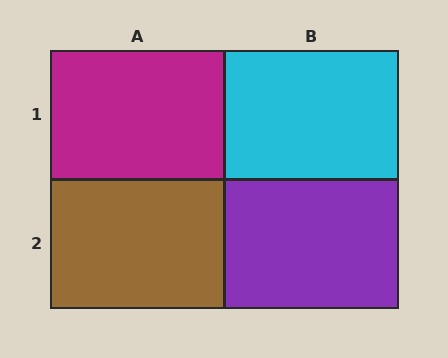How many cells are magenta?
1 cell is magenta.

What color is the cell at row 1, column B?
Cyan.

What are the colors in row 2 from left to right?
Brown, purple.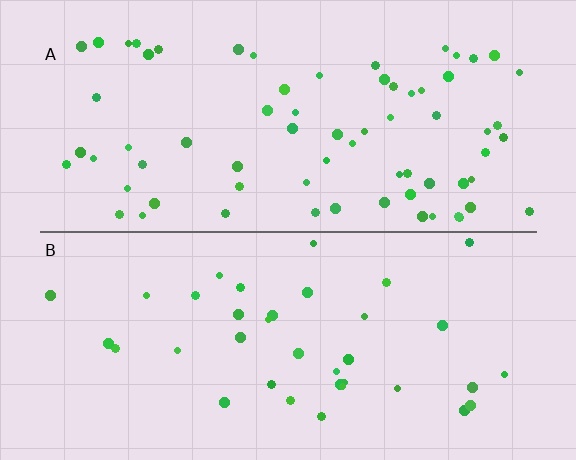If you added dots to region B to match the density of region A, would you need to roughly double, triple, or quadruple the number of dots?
Approximately double.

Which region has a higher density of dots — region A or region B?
A (the top).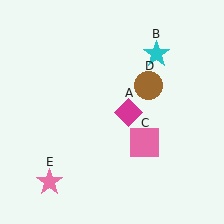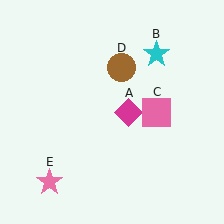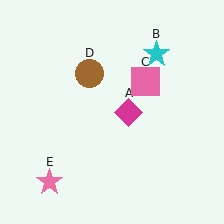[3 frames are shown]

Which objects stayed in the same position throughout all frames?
Magenta diamond (object A) and cyan star (object B) and pink star (object E) remained stationary.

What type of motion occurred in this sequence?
The pink square (object C), brown circle (object D) rotated counterclockwise around the center of the scene.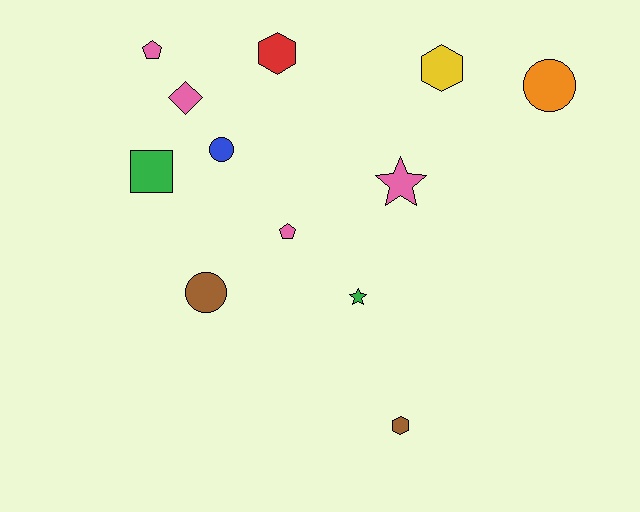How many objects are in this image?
There are 12 objects.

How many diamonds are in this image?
There is 1 diamond.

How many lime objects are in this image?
There are no lime objects.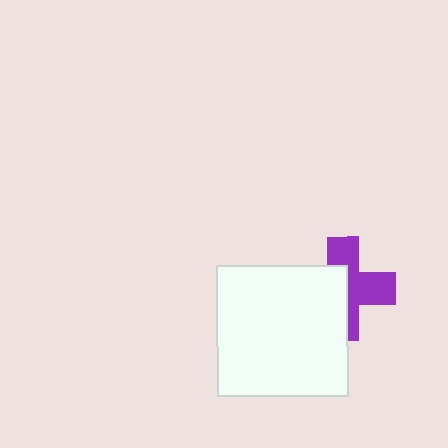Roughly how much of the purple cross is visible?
About half of it is visible (roughly 52%).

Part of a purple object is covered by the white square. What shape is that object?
It is a cross.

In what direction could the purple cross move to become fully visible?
The purple cross could move right. That would shift it out from behind the white square entirely.